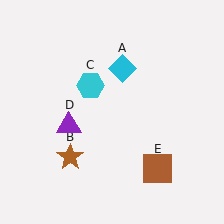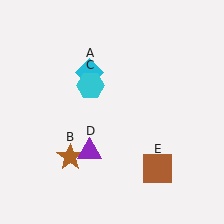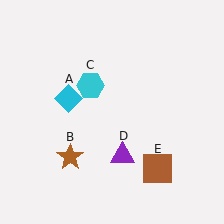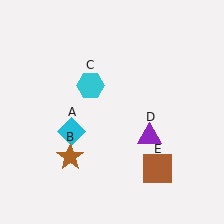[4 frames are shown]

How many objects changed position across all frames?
2 objects changed position: cyan diamond (object A), purple triangle (object D).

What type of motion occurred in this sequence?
The cyan diamond (object A), purple triangle (object D) rotated counterclockwise around the center of the scene.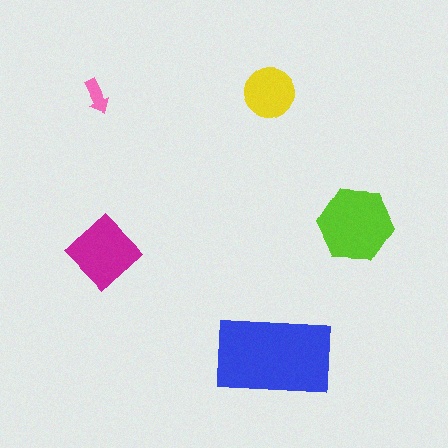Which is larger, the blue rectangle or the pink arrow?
The blue rectangle.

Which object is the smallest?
The pink arrow.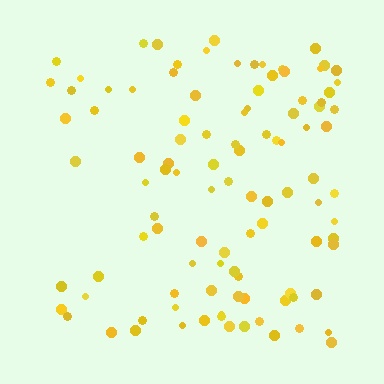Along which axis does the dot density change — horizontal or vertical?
Horizontal.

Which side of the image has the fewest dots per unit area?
The left.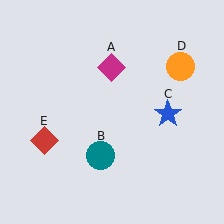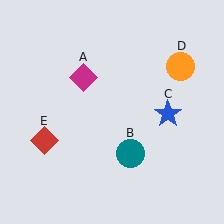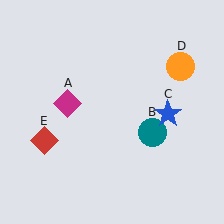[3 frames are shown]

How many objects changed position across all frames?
2 objects changed position: magenta diamond (object A), teal circle (object B).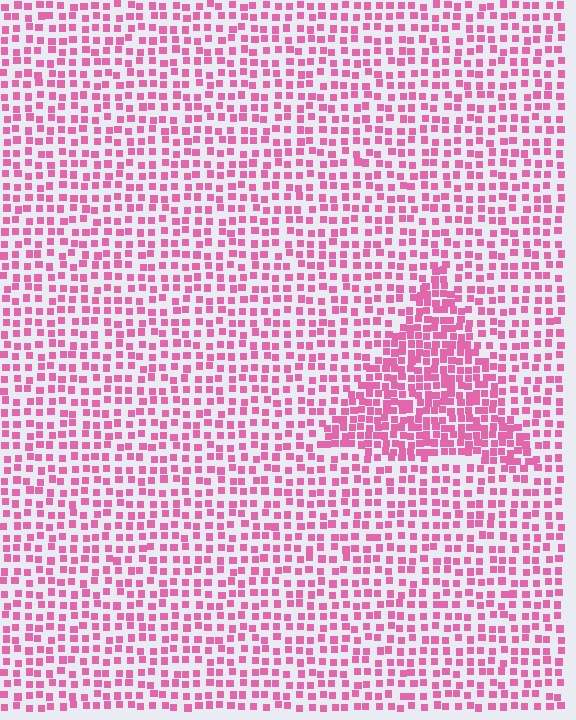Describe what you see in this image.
The image contains small pink elements arranged at two different densities. A triangle-shaped region is visible where the elements are more densely packed than the surrounding area.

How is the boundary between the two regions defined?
The boundary is defined by a change in element density (approximately 1.9x ratio). All elements are the same color, size, and shape.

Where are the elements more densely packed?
The elements are more densely packed inside the triangle boundary.